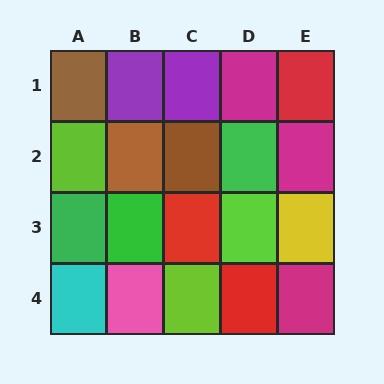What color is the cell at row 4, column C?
Lime.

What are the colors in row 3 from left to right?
Green, green, red, lime, yellow.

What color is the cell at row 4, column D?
Red.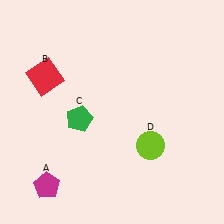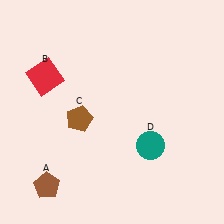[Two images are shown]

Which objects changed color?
A changed from magenta to brown. C changed from green to brown. D changed from lime to teal.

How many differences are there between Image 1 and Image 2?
There are 3 differences between the two images.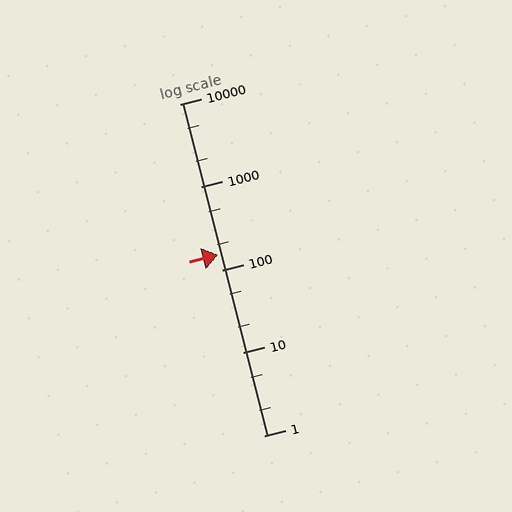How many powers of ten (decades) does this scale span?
The scale spans 4 decades, from 1 to 10000.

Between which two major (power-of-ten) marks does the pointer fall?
The pointer is between 100 and 1000.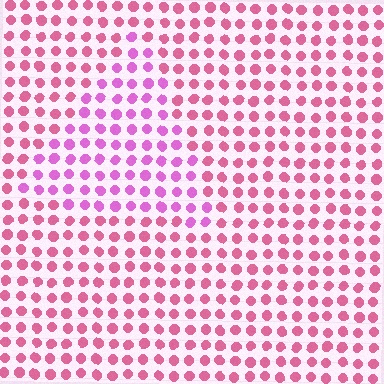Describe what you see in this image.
The image is filled with small pink elements in a uniform arrangement. A triangle-shaped region is visible where the elements are tinted to a slightly different hue, forming a subtle color boundary.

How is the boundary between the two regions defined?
The boundary is defined purely by a slight shift in hue (about 30 degrees). Spacing, size, and orientation are identical on both sides.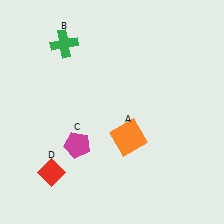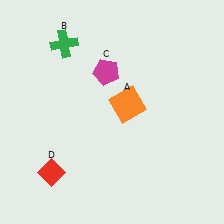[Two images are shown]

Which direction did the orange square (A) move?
The orange square (A) moved up.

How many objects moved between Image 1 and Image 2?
2 objects moved between the two images.